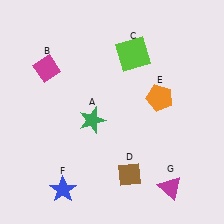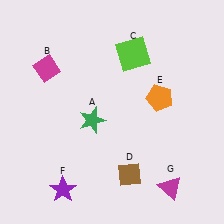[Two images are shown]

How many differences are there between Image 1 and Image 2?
There is 1 difference between the two images.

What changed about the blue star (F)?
In Image 1, F is blue. In Image 2, it changed to purple.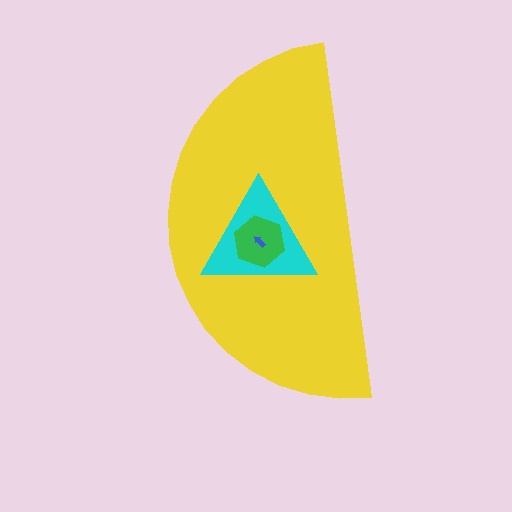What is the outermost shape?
The yellow semicircle.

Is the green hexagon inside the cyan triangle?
Yes.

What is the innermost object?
The blue arrow.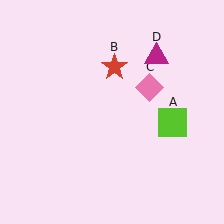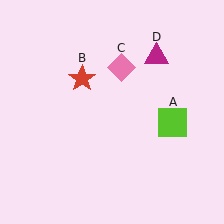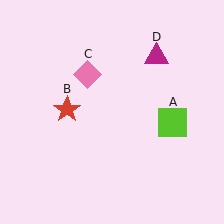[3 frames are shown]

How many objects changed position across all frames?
2 objects changed position: red star (object B), pink diamond (object C).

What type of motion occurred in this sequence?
The red star (object B), pink diamond (object C) rotated counterclockwise around the center of the scene.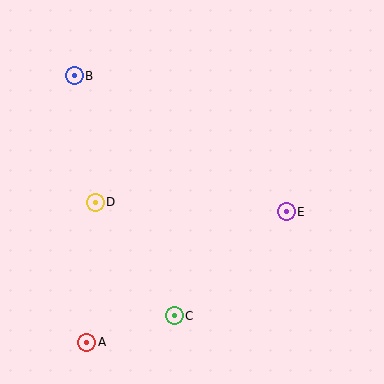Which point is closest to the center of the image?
Point E at (286, 212) is closest to the center.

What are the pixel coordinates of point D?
Point D is at (95, 202).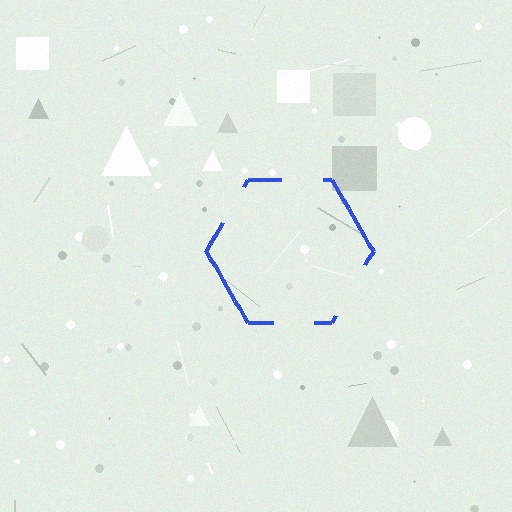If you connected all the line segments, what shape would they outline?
They would outline a hexagon.